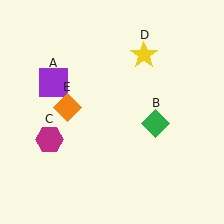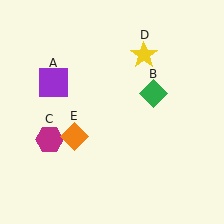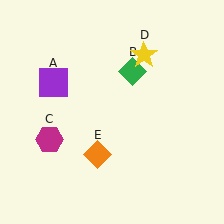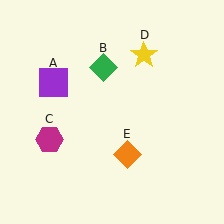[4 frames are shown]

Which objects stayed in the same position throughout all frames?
Purple square (object A) and magenta hexagon (object C) and yellow star (object D) remained stationary.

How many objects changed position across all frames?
2 objects changed position: green diamond (object B), orange diamond (object E).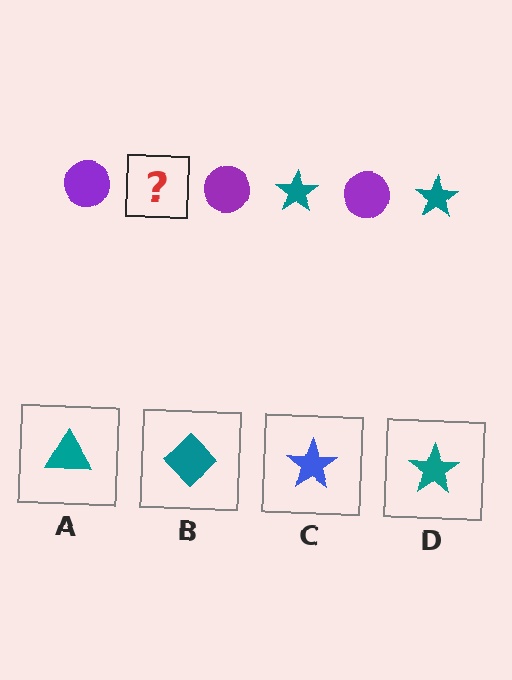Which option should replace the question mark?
Option D.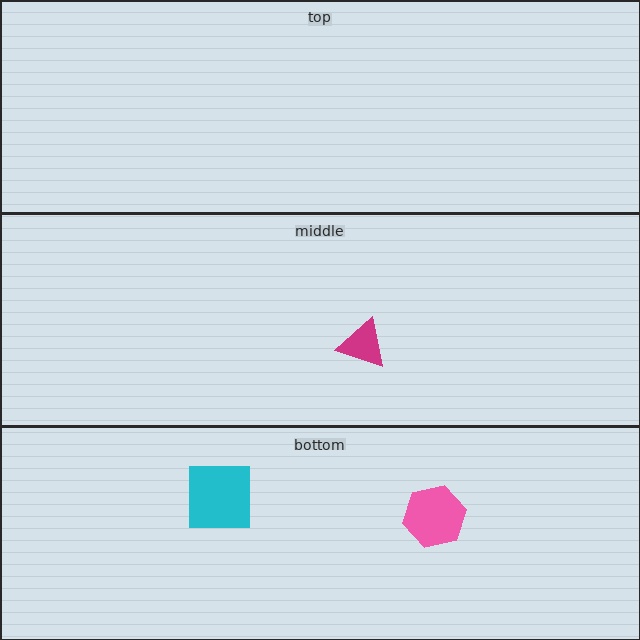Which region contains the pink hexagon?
The bottom region.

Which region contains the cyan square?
The bottom region.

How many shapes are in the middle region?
1.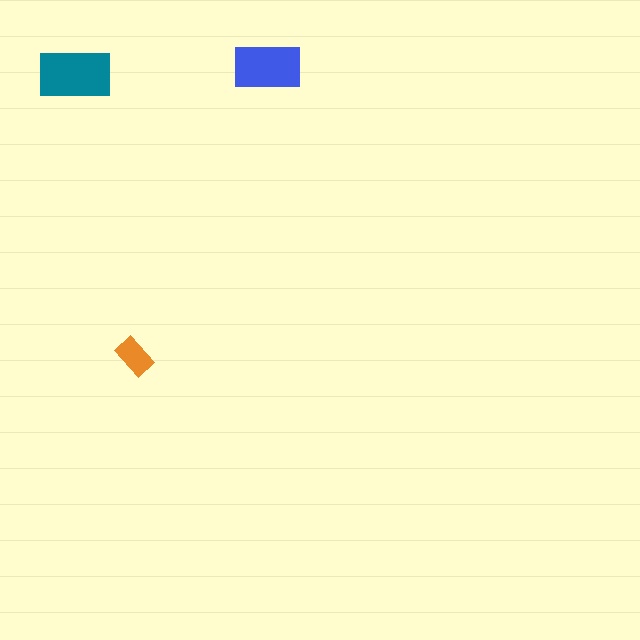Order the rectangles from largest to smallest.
the teal one, the blue one, the orange one.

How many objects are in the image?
There are 3 objects in the image.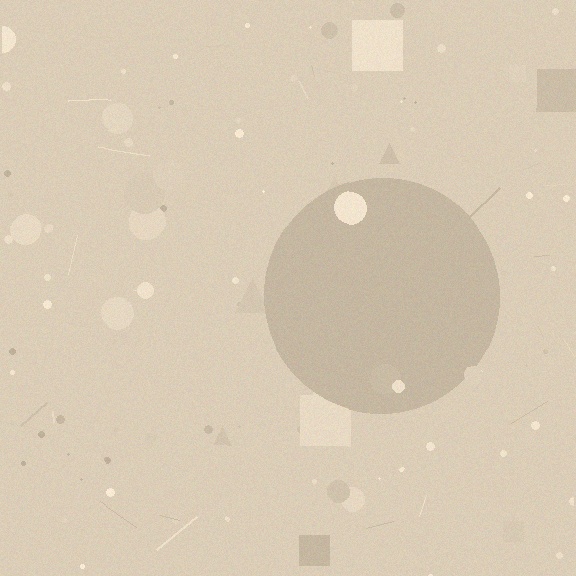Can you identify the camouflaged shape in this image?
The camouflaged shape is a circle.